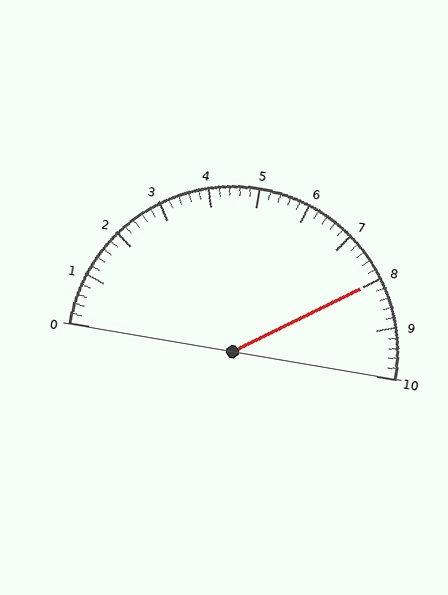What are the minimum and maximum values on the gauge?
The gauge ranges from 0 to 10.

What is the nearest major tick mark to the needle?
The nearest major tick mark is 8.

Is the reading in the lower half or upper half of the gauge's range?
The reading is in the upper half of the range (0 to 10).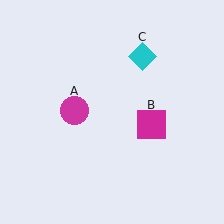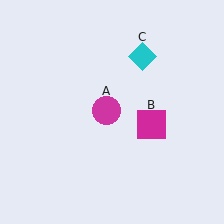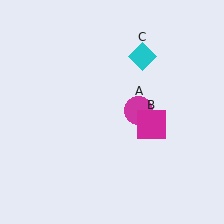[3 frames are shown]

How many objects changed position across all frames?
1 object changed position: magenta circle (object A).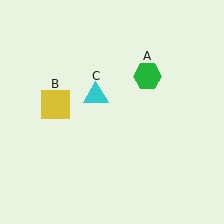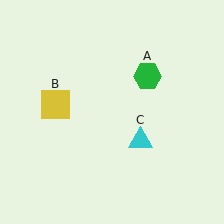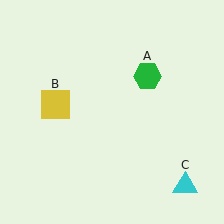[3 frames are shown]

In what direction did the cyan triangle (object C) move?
The cyan triangle (object C) moved down and to the right.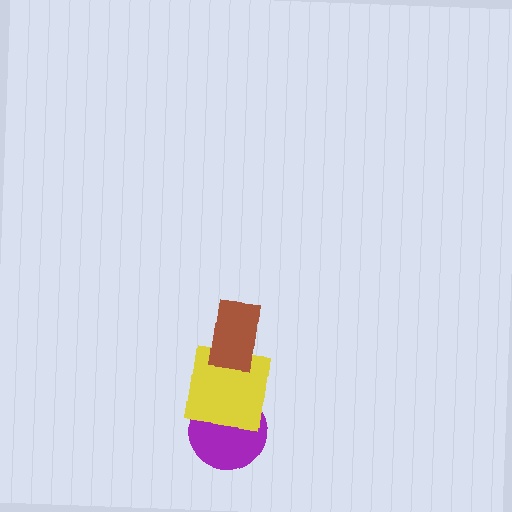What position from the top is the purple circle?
The purple circle is 3rd from the top.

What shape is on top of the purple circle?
The yellow square is on top of the purple circle.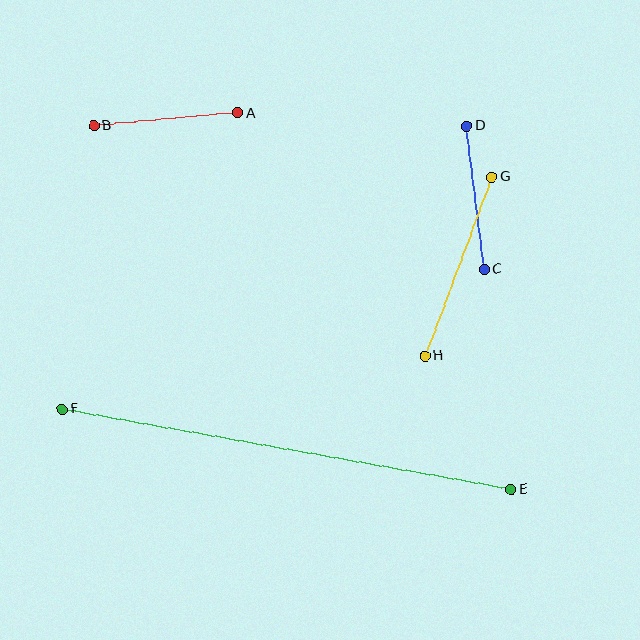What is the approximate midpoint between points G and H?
The midpoint is at approximately (458, 267) pixels.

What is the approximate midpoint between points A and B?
The midpoint is at approximately (166, 119) pixels.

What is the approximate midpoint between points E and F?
The midpoint is at approximately (287, 449) pixels.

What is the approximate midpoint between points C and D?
The midpoint is at approximately (475, 197) pixels.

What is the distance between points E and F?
The distance is approximately 456 pixels.